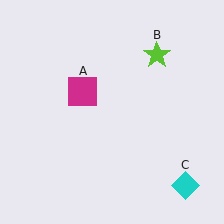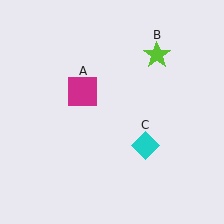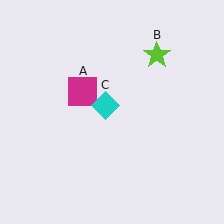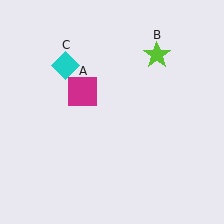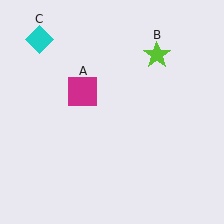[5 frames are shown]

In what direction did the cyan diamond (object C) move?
The cyan diamond (object C) moved up and to the left.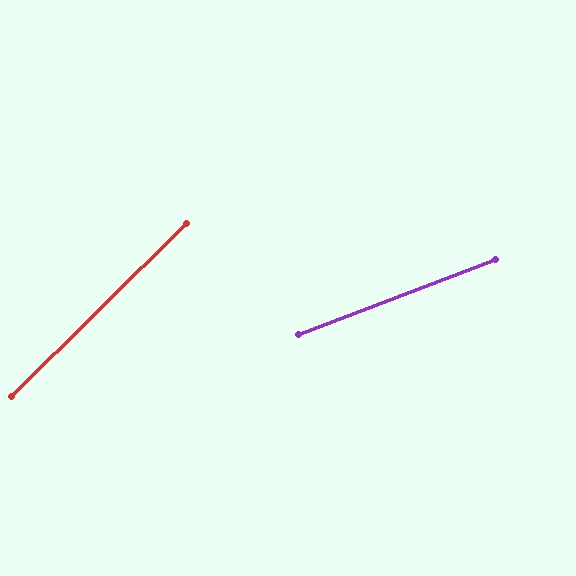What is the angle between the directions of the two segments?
Approximately 24 degrees.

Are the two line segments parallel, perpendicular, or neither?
Neither parallel nor perpendicular — they differ by about 24°.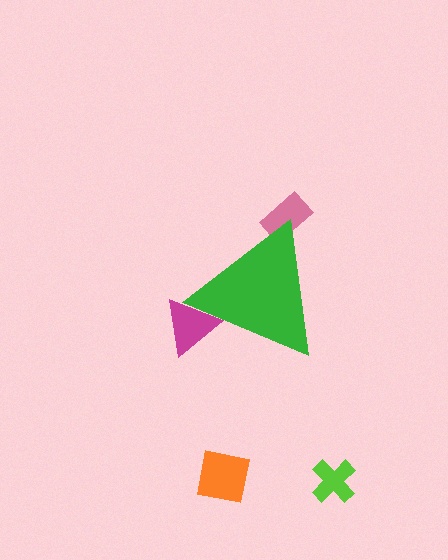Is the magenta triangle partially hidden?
Yes, the magenta triangle is partially hidden behind the green triangle.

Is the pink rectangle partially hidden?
Yes, the pink rectangle is partially hidden behind the green triangle.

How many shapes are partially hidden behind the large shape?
2 shapes are partially hidden.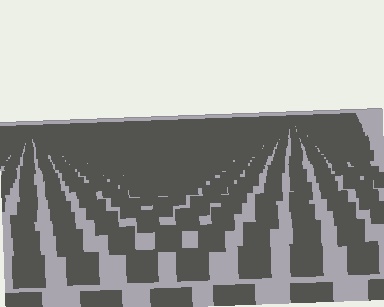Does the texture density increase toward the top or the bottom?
Density increases toward the top.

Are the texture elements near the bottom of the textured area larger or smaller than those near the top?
Larger. Near the bottom, elements are closer to the viewer and appear at a bigger on-screen size.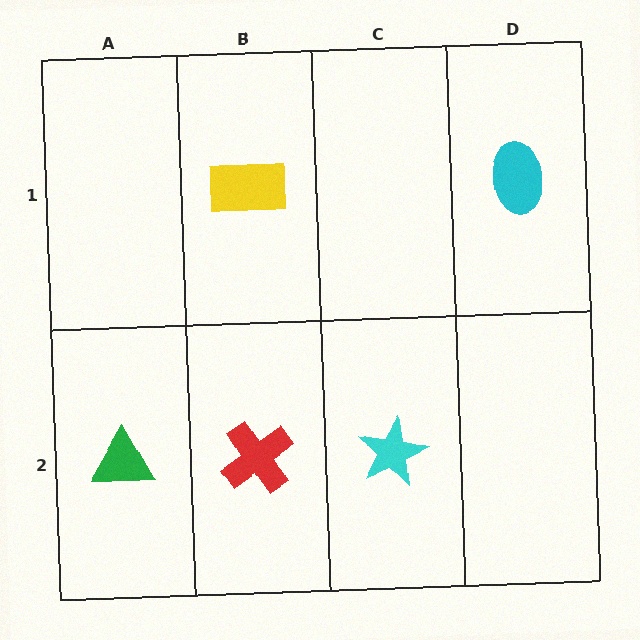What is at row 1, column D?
A cyan ellipse.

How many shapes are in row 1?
2 shapes.